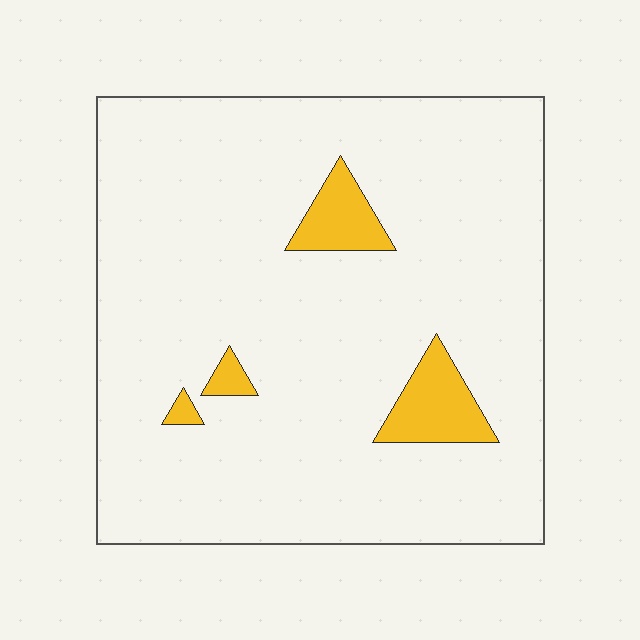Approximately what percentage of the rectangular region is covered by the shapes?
Approximately 5%.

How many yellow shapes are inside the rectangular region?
4.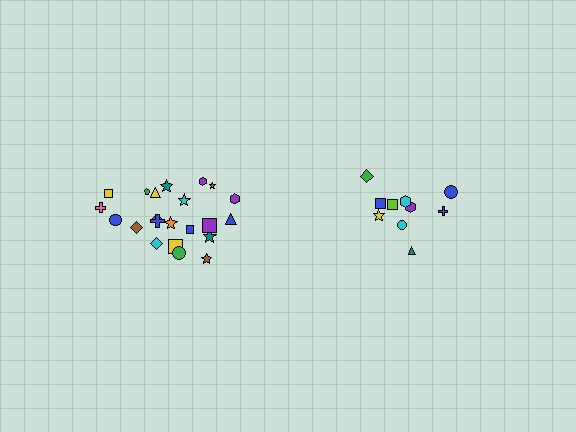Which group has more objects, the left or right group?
The left group.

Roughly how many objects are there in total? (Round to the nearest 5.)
Roughly 30 objects in total.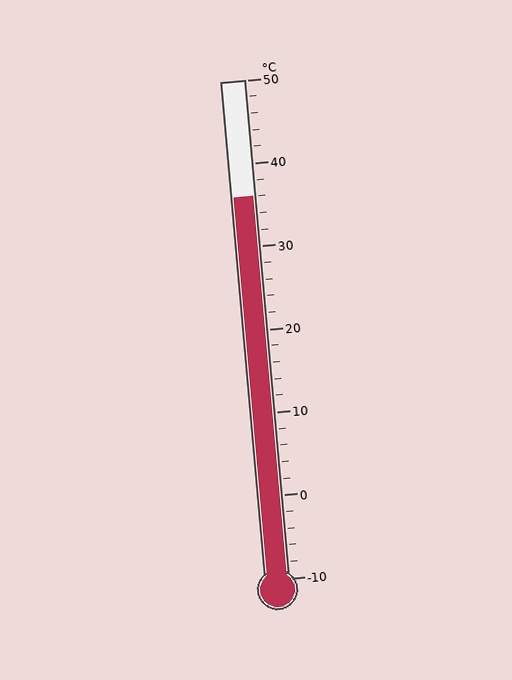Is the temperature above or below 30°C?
The temperature is above 30°C.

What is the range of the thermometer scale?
The thermometer scale ranges from -10°C to 50°C.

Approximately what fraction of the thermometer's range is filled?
The thermometer is filled to approximately 75% of its range.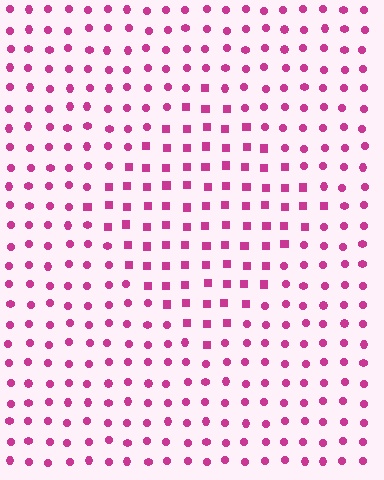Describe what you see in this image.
The image is filled with small magenta elements arranged in a uniform grid. A diamond-shaped region contains squares, while the surrounding area contains circles. The boundary is defined purely by the change in element shape.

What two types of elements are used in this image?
The image uses squares inside the diamond region and circles outside it.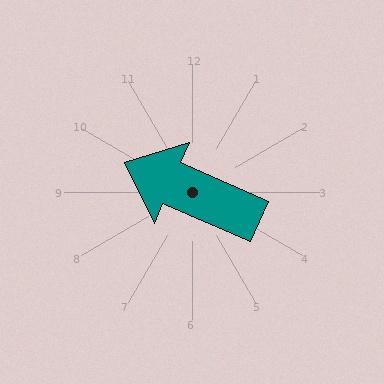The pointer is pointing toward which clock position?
Roughly 10 o'clock.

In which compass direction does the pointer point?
Northwest.